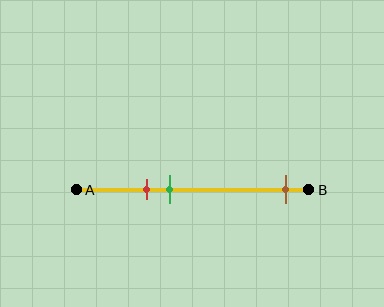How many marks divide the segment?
There are 3 marks dividing the segment.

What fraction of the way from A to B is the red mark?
The red mark is approximately 30% (0.3) of the way from A to B.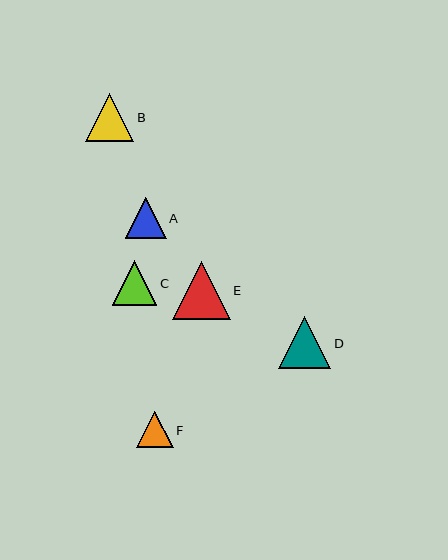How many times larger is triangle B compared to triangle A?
Triangle B is approximately 1.2 times the size of triangle A.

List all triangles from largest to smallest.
From largest to smallest: E, D, B, C, A, F.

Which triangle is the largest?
Triangle E is the largest with a size of approximately 58 pixels.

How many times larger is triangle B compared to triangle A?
Triangle B is approximately 1.2 times the size of triangle A.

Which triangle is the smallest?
Triangle F is the smallest with a size of approximately 37 pixels.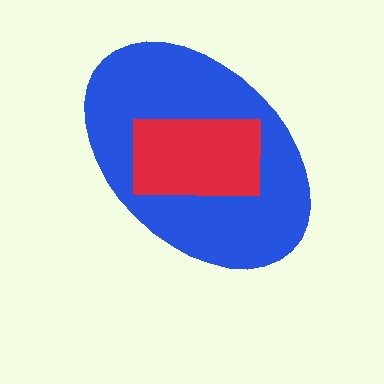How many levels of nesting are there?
2.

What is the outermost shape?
The blue ellipse.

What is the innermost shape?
The red rectangle.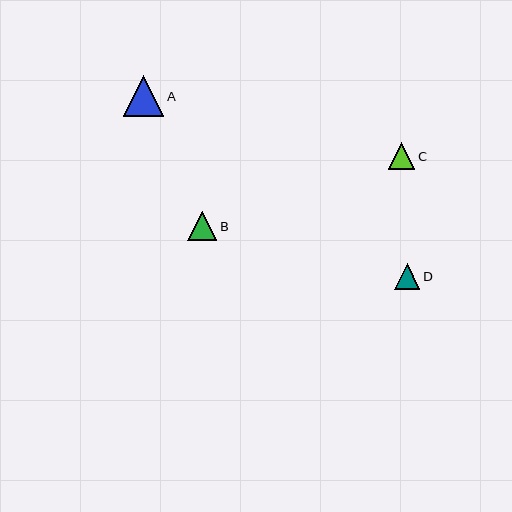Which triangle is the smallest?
Triangle D is the smallest with a size of approximately 25 pixels.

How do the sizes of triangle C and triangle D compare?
Triangle C and triangle D are approximately the same size.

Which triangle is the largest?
Triangle A is the largest with a size of approximately 41 pixels.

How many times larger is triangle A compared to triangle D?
Triangle A is approximately 1.6 times the size of triangle D.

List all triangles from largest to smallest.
From largest to smallest: A, B, C, D.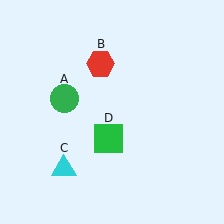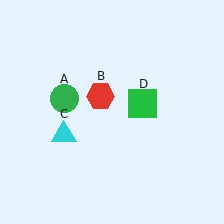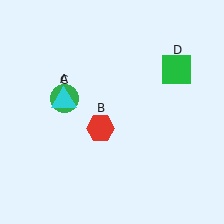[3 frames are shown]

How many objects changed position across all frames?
3 objects changed position: red hexagon (object B), cyan triangle (object C), green square (object D).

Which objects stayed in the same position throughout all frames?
Green circle (object A) remained stationary.